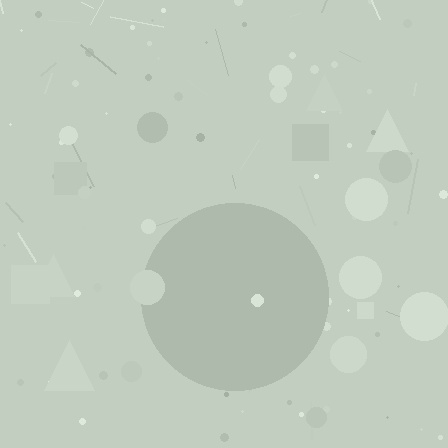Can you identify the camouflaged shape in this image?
The camouflaged shape is a circle.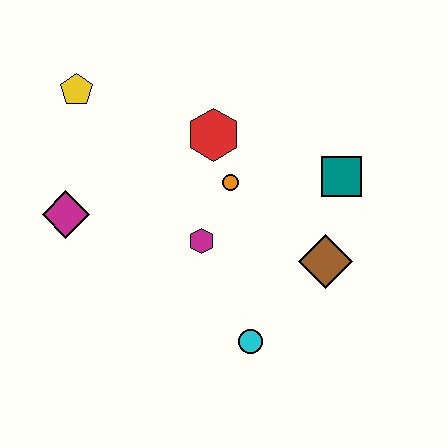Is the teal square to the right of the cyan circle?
Yes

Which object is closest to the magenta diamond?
The yellow pentagon is closest to the magenta diamond.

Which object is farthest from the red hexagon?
The cyan circle is farthest from the red hexagon.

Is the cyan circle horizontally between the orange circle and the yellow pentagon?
No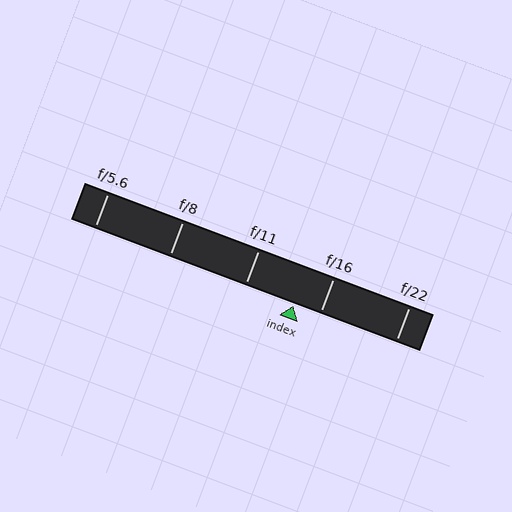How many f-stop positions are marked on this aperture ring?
There are 5 f-stop positions marked.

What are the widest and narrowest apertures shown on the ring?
The widest aperture shown is f/5.6 and the narrowest is f/22.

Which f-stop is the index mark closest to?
The index mark is closest to f/16.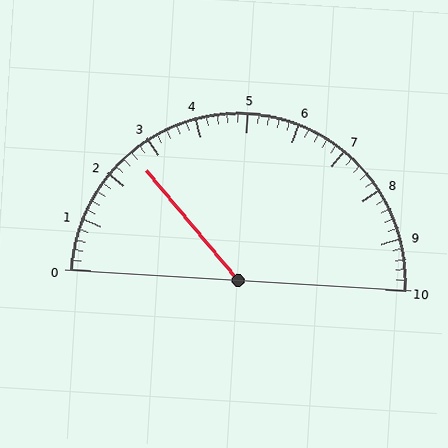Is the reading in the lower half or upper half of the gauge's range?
The reading is in the lower half of the range (0 to 10).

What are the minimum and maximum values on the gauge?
The gauge ranges from 0 to 10.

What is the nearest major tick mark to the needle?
The nearest major tick mark is 3.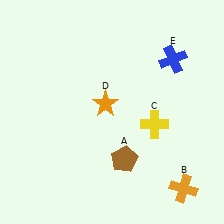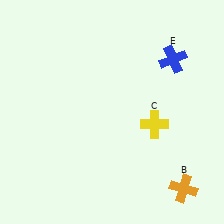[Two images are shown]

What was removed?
The orange star (D), the brown pentagon (A) were removed in Image 2.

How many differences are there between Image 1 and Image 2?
There are 2 differences between the two images.